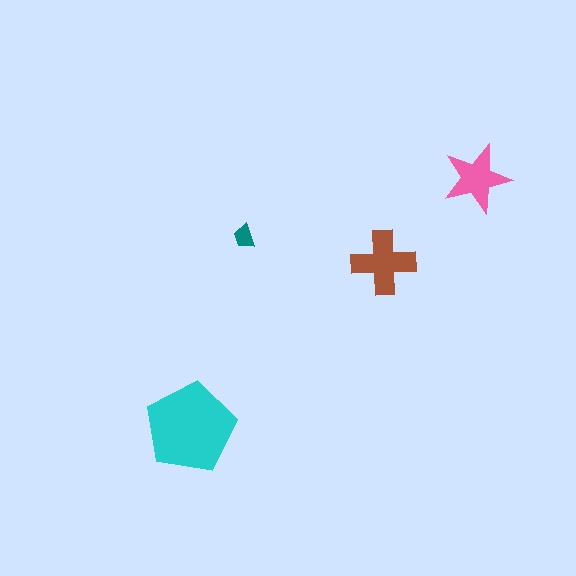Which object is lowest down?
The cyan pentagon is bottommost.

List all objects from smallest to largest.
The teal trapezoid, the pink star, the brown cross, the cyan pentagon.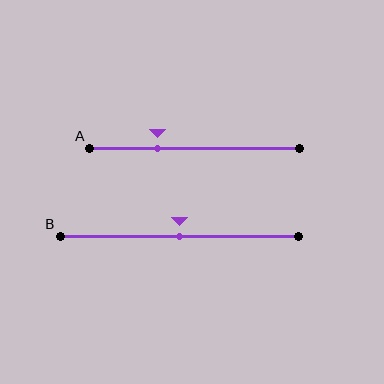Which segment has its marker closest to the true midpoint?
Segment B has its marker closest to the true midpoint.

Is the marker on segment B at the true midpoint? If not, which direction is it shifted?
Yes, the marker on segment B is at the true midpoint.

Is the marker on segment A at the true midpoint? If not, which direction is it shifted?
No, the marker on segment A is shifted to the left by about 18% of the segment length.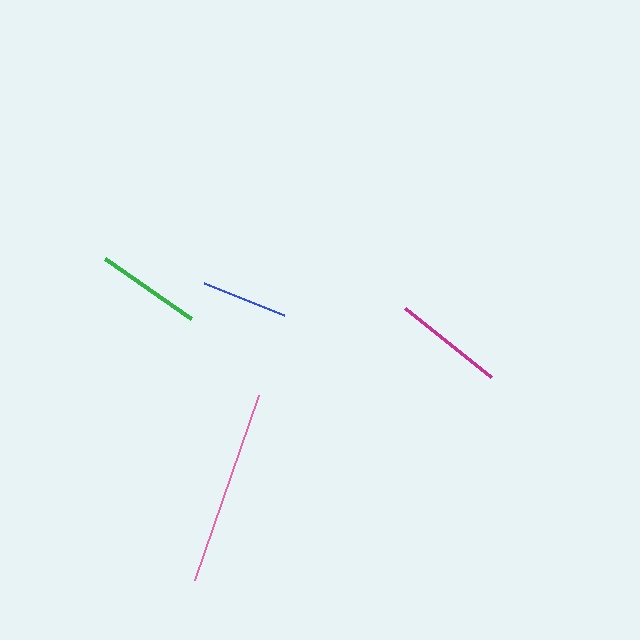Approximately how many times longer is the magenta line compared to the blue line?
The magenta line is approximately 1.3 times the length of the blue line.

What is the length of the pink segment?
The pink segment is approximately 195 pixels long.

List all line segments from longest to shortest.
From longest to shortest: pink, magenta, green, blue.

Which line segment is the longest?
The pink line is the longest at approximately 195 pixels.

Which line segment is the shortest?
The blue line is the shortest at approximately 86 pixels.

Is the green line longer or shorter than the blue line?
The green line is longer than the blue line.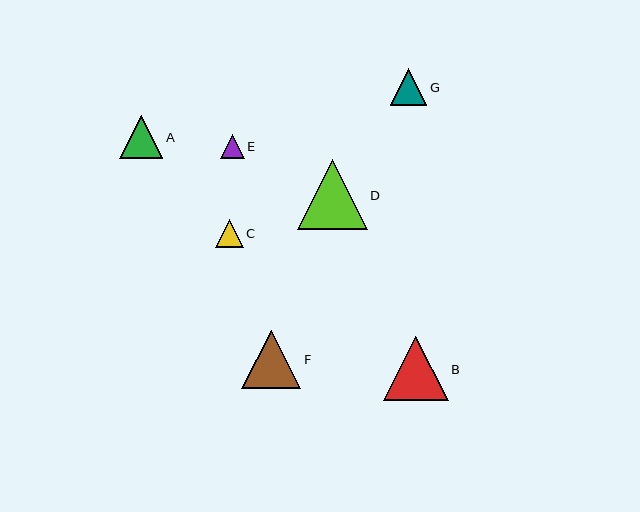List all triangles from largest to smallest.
From largest to smallest: D, B, F, A, G, C, E.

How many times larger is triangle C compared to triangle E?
Triangle C is approximately 1.2 times the size of triangle E.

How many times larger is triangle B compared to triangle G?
Triangle B is approximately 1.8 times the size of triangle G.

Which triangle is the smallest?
Triangle E is the smallest with a size of approximately 24 pixels.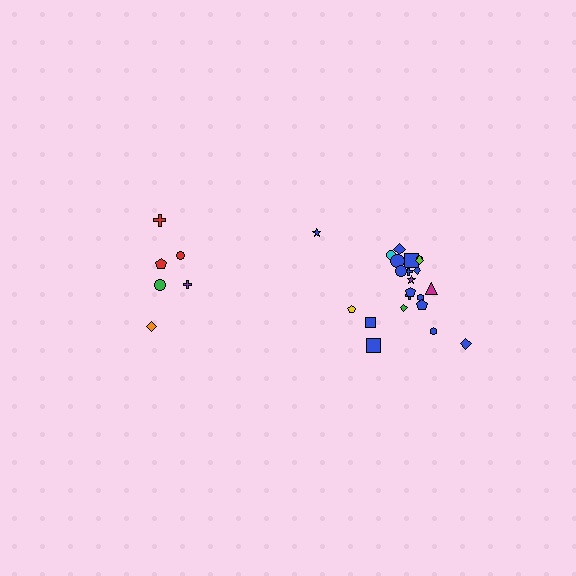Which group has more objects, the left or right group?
The right group.